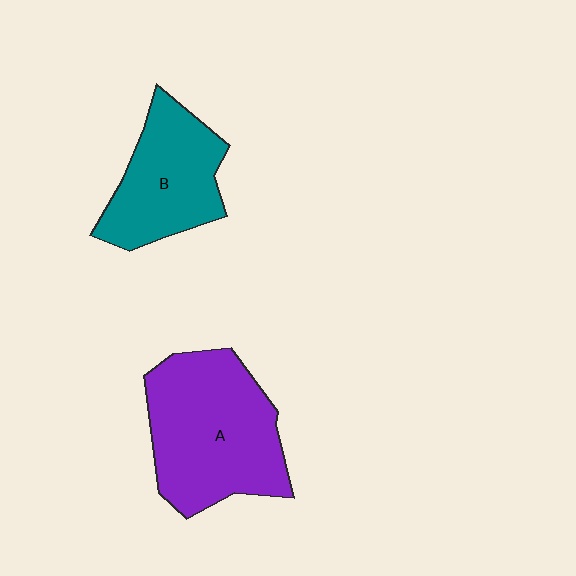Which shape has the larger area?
Shape A (purple).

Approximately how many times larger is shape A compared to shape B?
Approximately 1.4 times.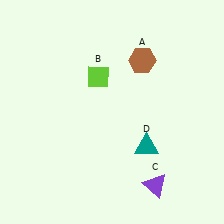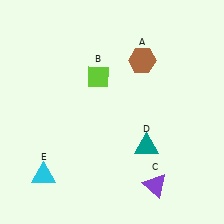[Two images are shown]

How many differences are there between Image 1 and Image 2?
There is 1 difference between the two images.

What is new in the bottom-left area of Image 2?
A cyan triangle (E) was added in the bottom-left area of Image 2.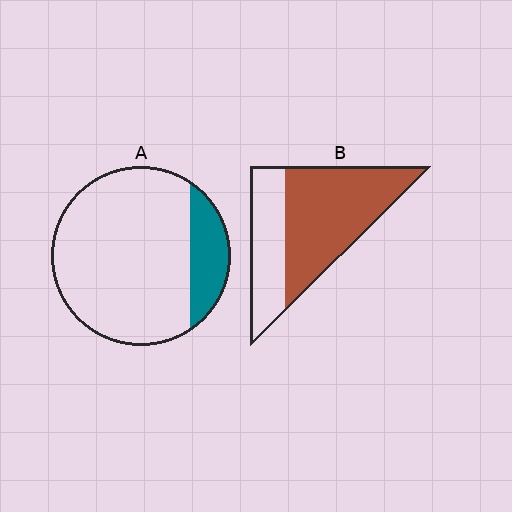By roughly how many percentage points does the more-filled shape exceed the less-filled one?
By roughly 50 percentage points (B over A).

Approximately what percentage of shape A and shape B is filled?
A is approximately 15% and B is approximately 65%.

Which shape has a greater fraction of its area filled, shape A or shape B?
Shape B.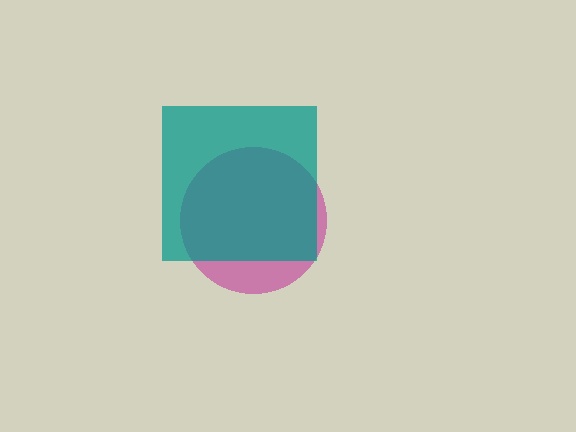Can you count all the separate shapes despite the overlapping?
Yes, there are 2 separate shapes.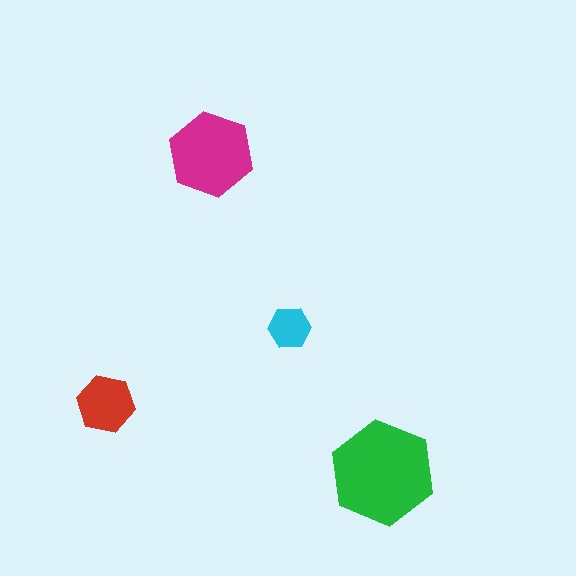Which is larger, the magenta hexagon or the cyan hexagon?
The magenta one.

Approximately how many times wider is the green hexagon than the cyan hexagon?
About 2.5 times wider.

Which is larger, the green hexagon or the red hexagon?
The green one.